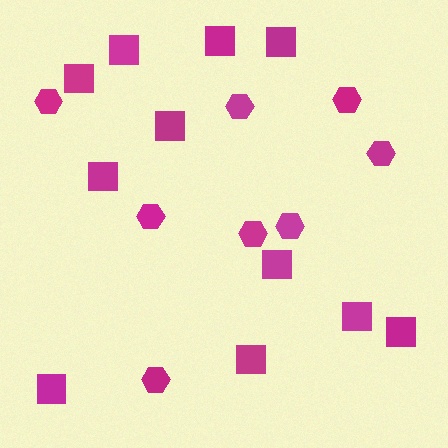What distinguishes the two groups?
There are 2 groups: one group of hexagons (8) and one group of squares (11).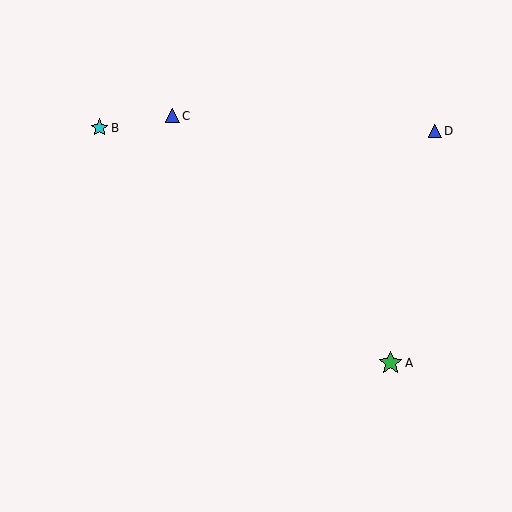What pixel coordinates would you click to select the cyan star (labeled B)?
Click at (100, 128) to select the cyan star B.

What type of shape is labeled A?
Shape A is a green star.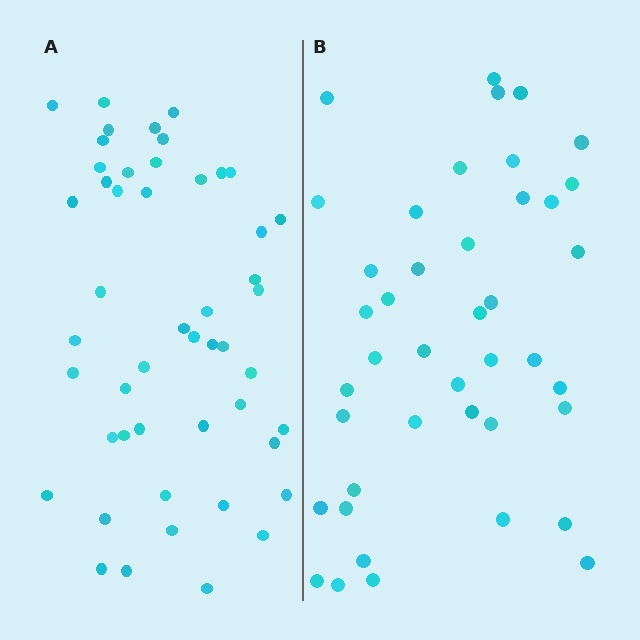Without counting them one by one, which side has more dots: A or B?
Region A (the left region) has more dots.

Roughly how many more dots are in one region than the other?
Region A has roughly 8 or so more dots than region B.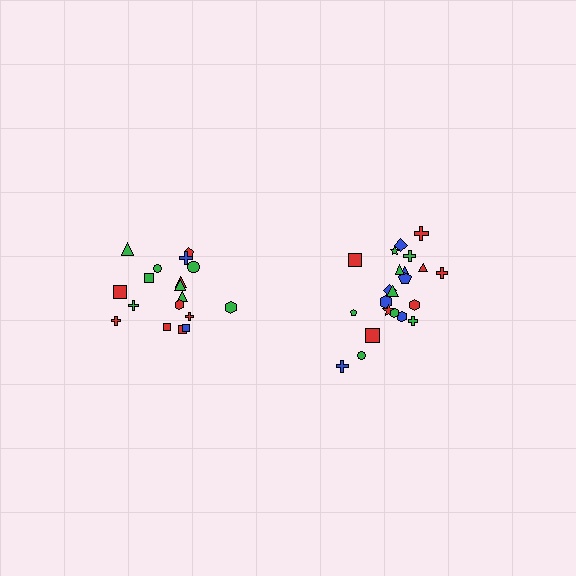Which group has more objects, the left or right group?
The right group.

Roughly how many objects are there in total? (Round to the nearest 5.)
Roughly 40 objects in total.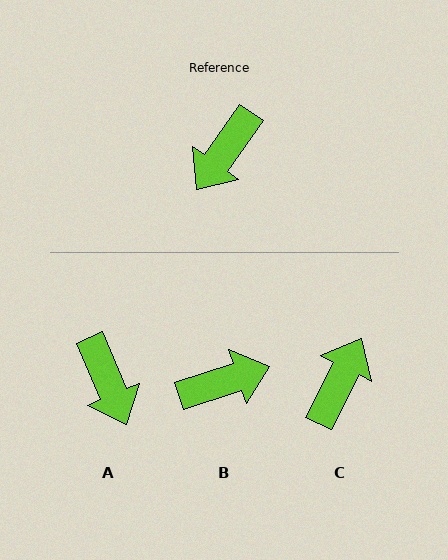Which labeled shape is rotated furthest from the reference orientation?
C, about 171 degrees away.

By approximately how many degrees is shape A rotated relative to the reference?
Approximately 58 degrees counter-clockwise.